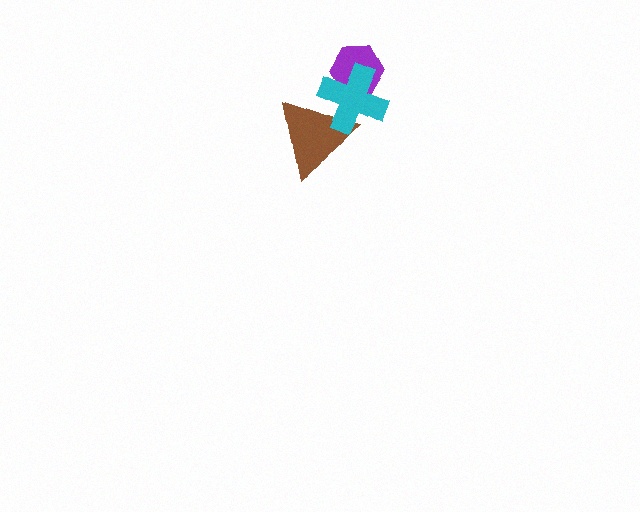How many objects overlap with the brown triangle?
1 object overlaps with the brown triangle.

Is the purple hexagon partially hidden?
Yes, it is partially covered by another shape.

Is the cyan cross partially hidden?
No, no other shape covers it.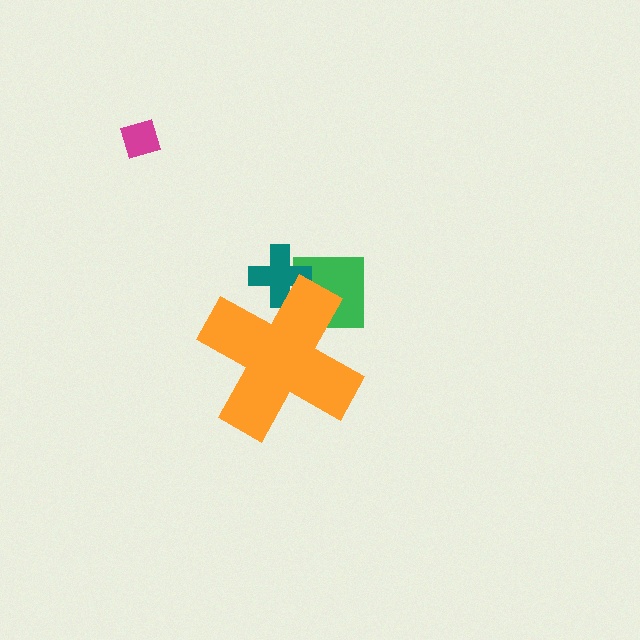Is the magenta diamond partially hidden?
No, the magenta diamond is fully visible.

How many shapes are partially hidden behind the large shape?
2 shapes are partially hidden.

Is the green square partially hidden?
Yes, the green square is partially hidden behind the orange cross.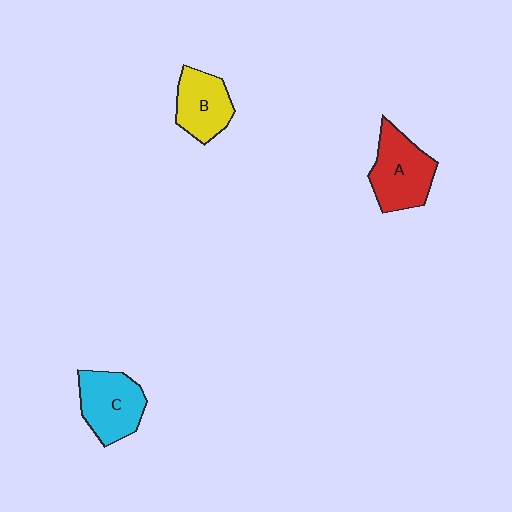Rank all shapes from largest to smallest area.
From largest to smallest: A (red), C (cyan), B (yellow).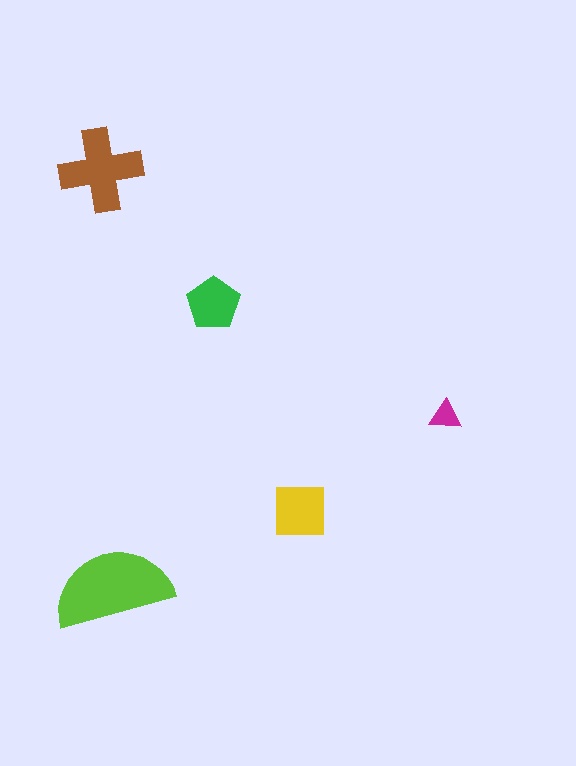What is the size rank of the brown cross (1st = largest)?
2nd.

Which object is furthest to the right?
The magenta triangle is rightmost.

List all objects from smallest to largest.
The magenta triangle, the green pentagon, the yellow square, the brown cross, the lime semicircle.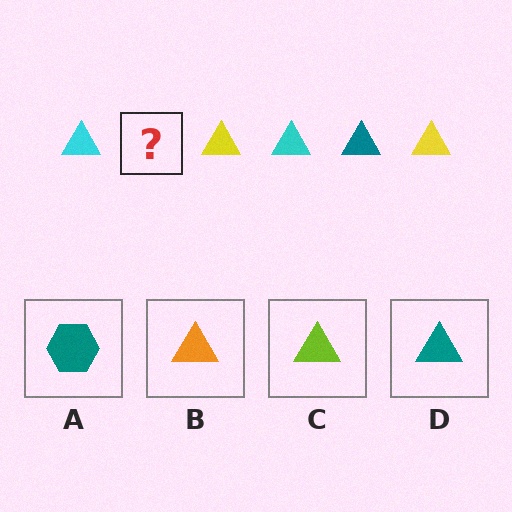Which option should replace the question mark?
Option D.